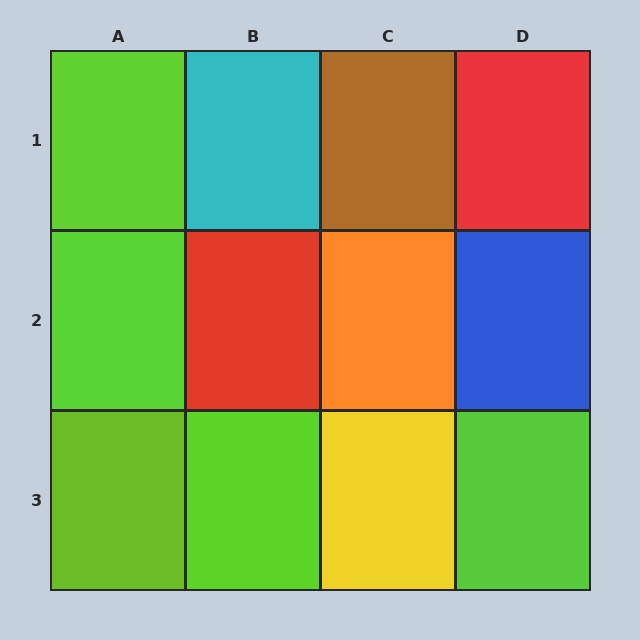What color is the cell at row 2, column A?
Lime.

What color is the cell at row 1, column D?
Red.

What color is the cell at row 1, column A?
Lime.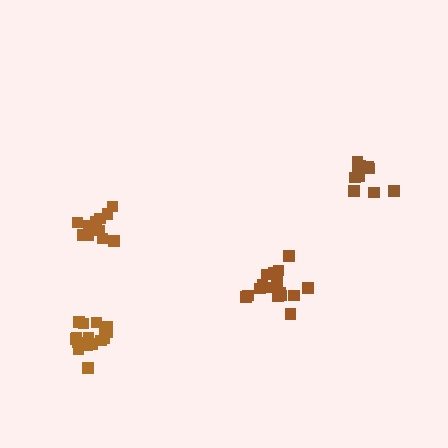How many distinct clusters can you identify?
There are 4 distinct clusters.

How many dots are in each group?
Group 1: 13 dots, Group 2: 16 dots, Group 3: 10 dots, Group 4: 16 dots (55 total).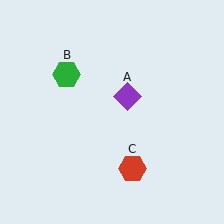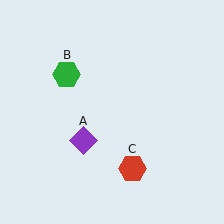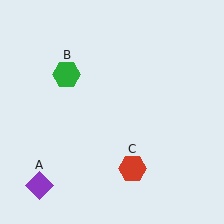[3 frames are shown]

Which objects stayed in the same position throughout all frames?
Green hexagon (object B) and red hexagon (object C) remained stationary.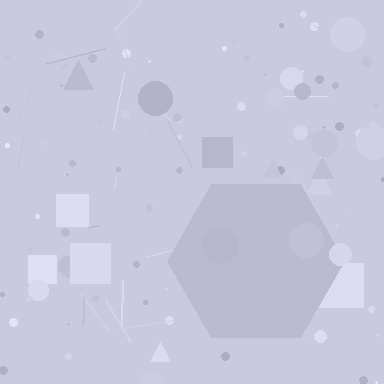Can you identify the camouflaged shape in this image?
The camouflaged shape is a hexagon.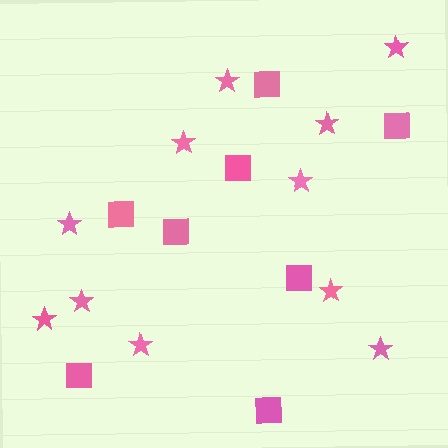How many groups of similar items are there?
There are 2 groups: one group of squares (8) and one group of stars (11).